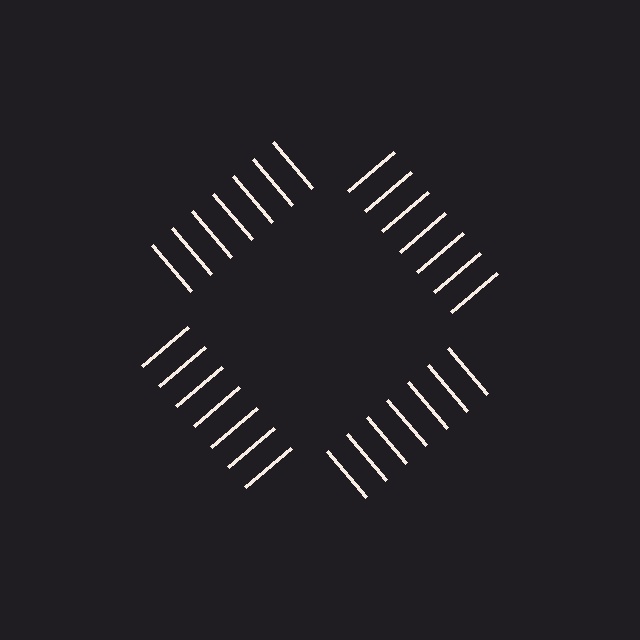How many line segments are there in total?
28 — 7 along each of the 4 edges.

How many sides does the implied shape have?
4 sides — the line-ends trace a square.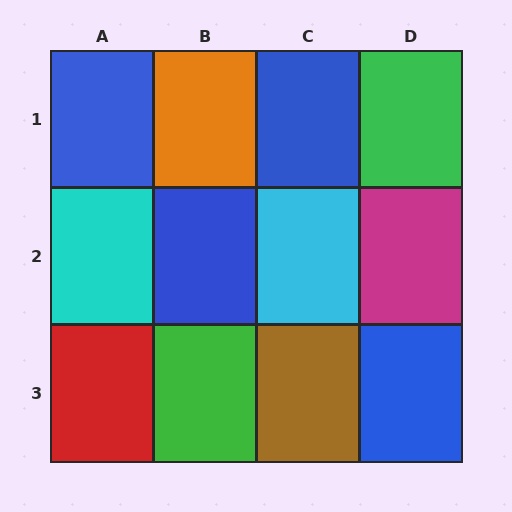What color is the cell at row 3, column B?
Green.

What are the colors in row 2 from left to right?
Cyan, blue, cyan, magenta.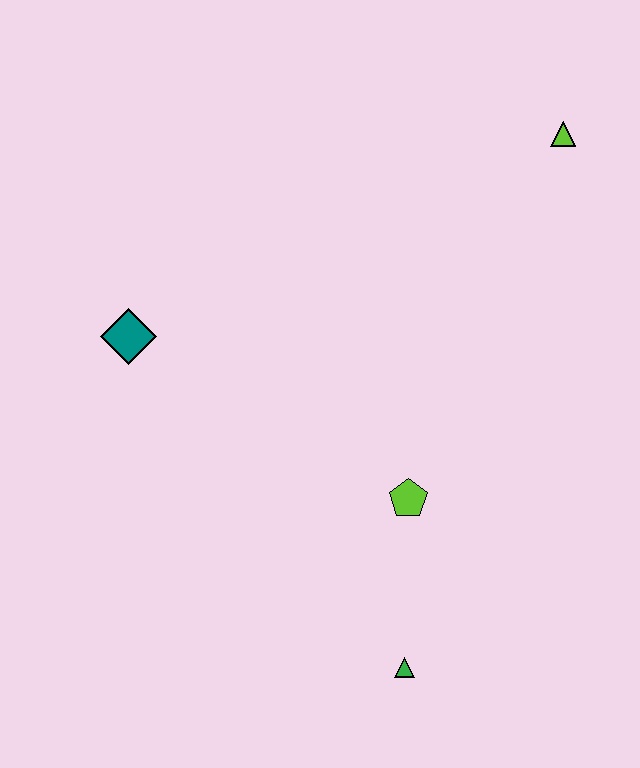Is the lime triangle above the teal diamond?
Yes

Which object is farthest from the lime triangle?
The green triangle is farthest from the lime triangle.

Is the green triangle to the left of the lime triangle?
Yes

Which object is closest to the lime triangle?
The lime pentagon is closest to the lime triangle.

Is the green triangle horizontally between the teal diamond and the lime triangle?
Yes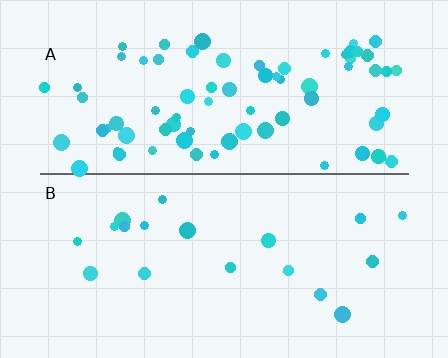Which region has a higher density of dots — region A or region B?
A (the top).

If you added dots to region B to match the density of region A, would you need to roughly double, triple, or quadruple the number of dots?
Approximately quadruple.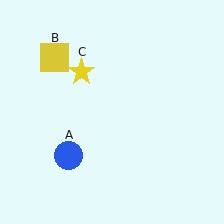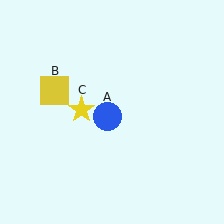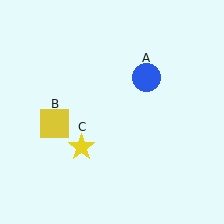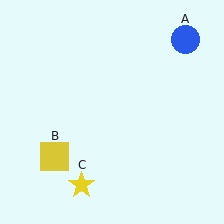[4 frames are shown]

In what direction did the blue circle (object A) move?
The blue circle (object A) moved up and to the right.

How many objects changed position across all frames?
3 objects changed position: blue circle (object A), yellow square (object B), yellow star (object C).